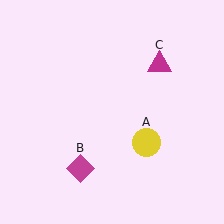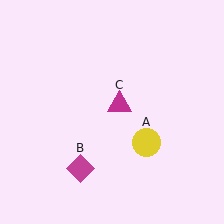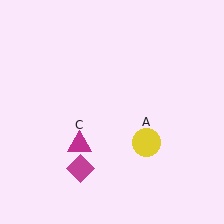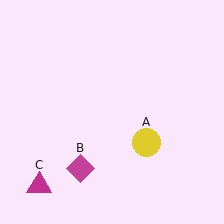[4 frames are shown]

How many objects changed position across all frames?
1 object changed position: magenta triangle (object C).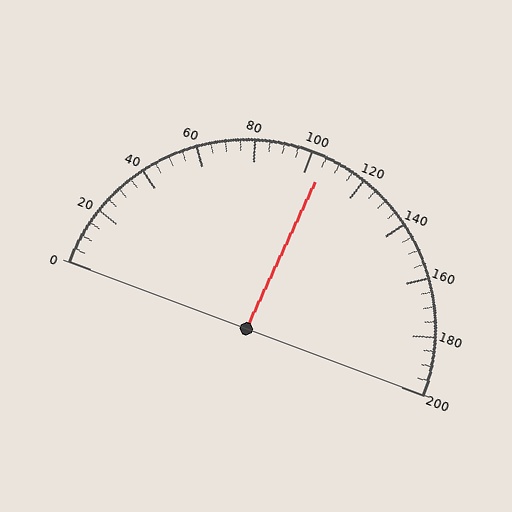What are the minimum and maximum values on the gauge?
The gauge ranges from 0 to 200.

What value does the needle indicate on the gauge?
The needle indicates approximately 105.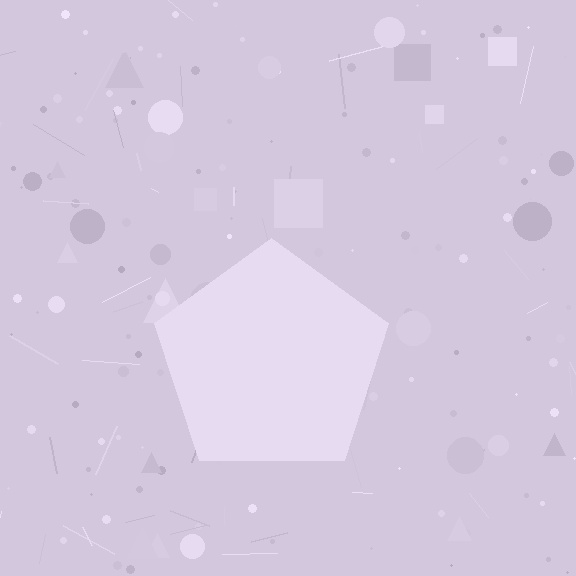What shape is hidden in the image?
A pentagon is hidden in the image.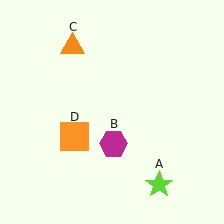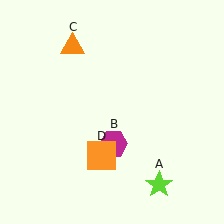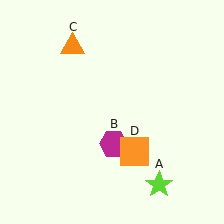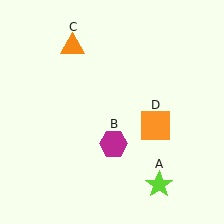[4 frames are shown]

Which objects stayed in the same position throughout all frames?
Lime star (object A) and magenta hexagon (object B) and orange triangle (object C) remained stationary.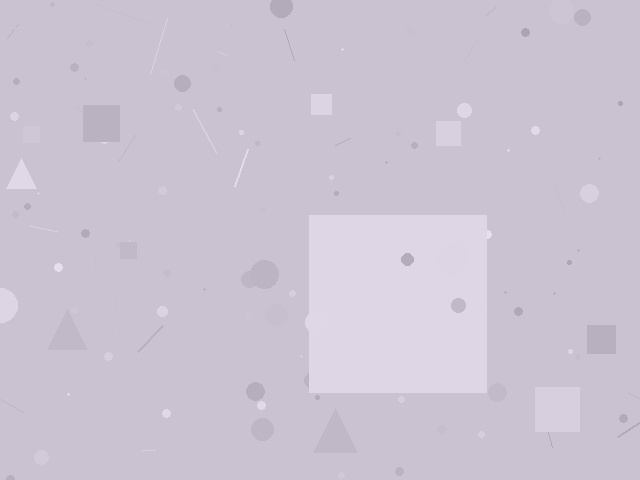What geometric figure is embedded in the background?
A square is embedded in the background.